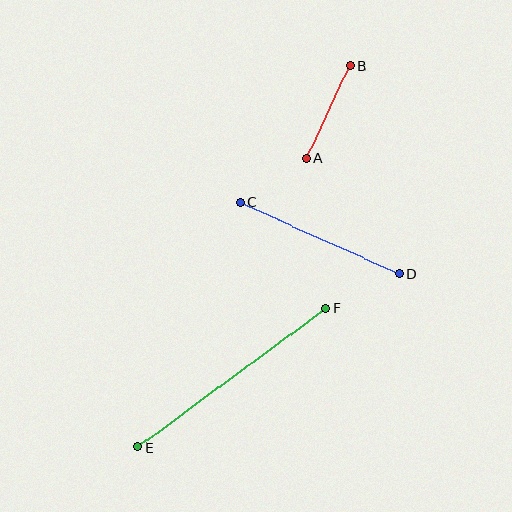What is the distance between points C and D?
The distance is approximately 174 pixels.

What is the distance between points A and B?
The distance is approximately 102 pixels.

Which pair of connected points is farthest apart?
Points E and F are farthest apart.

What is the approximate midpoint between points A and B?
The midpoint is at approximately (328, 112) pixels.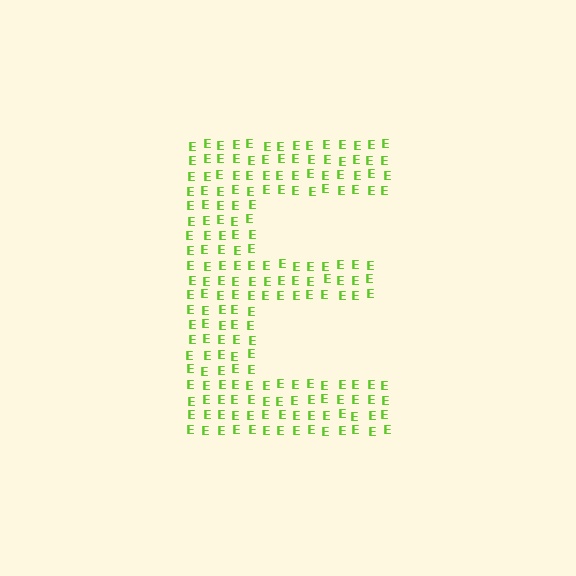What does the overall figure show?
The overall figure shows the letter E.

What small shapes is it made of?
It is made of small letter E's.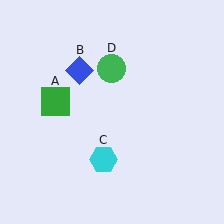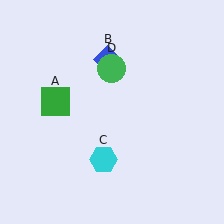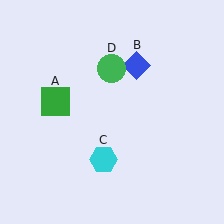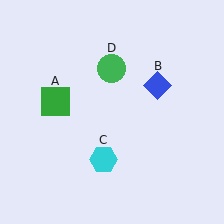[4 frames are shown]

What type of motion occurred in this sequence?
The blue diamond (object B) rotated clockwise around the center of the scene.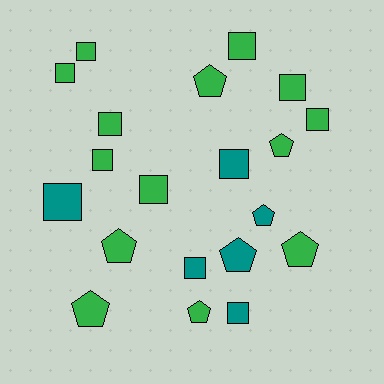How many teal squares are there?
There are 4 teal squares.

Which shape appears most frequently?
Square, with 12 objects.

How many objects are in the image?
There are 20 objects.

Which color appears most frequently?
Green, with 14 objects.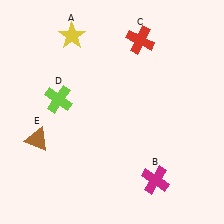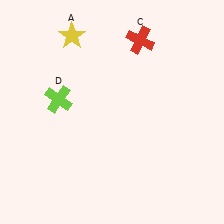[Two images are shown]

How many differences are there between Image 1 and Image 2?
There are 2 differences between the two images.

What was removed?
The brown triangle (E), the magenta cross (B) were removed in Image 2.